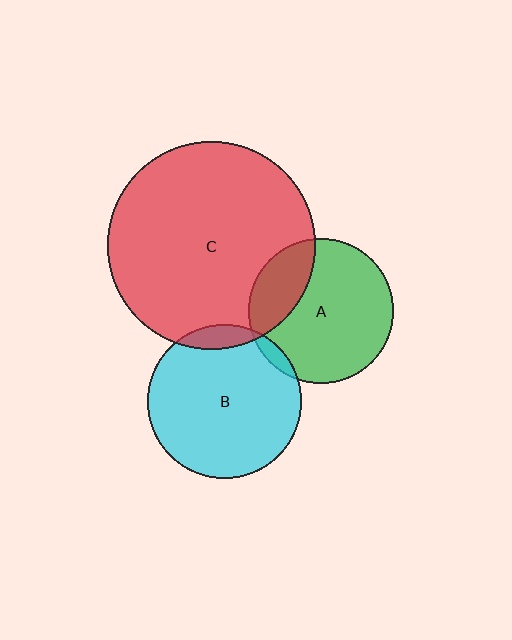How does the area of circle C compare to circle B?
Approximately 1.8 times.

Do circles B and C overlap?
Yes.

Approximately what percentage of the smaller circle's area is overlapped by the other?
Approximately 10%.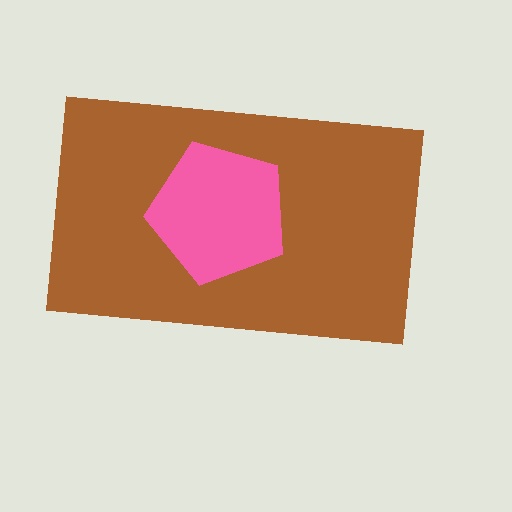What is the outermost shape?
The brown rectangle.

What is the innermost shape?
The pink pentagon.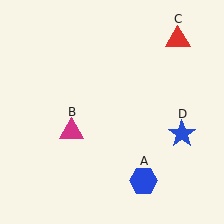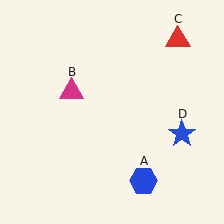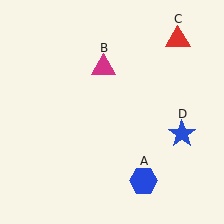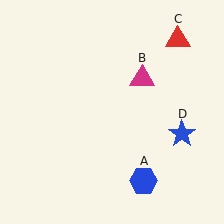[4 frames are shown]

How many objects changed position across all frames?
1 object changed position: magenta triangle (object B).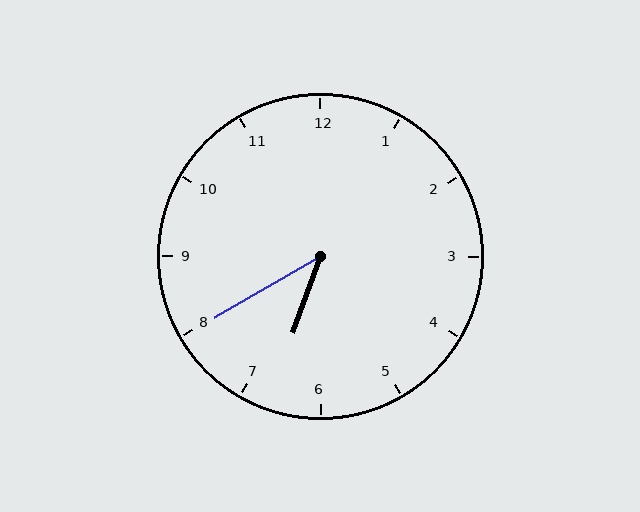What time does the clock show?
6:40.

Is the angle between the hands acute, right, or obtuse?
It is acute.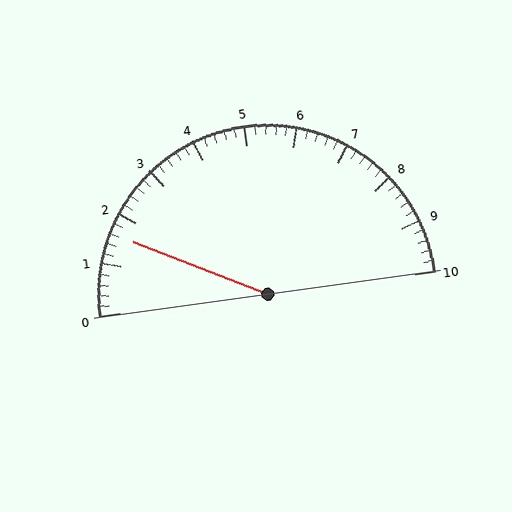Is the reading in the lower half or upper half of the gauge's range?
The reading is in the lower half of the range (0 to 10).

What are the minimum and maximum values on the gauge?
The gauge ranges from 0 to 10.